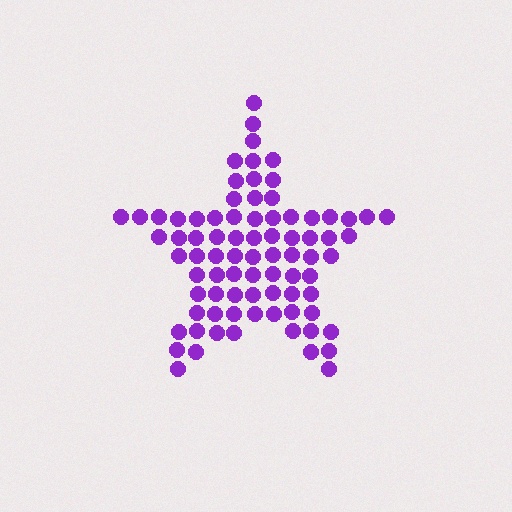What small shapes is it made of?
It is made of small circles.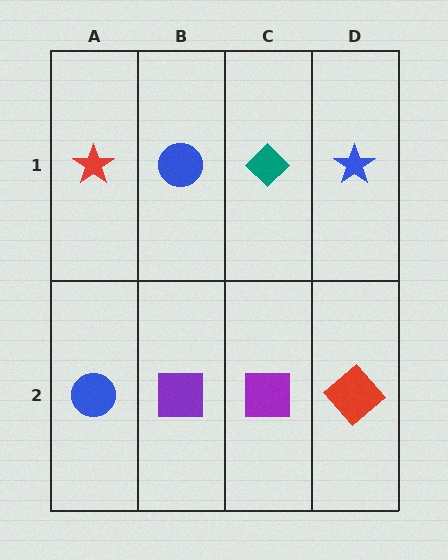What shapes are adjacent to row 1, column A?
A blue circle (row 2, column A), a blue circle (row 1, column B).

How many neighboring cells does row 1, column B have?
3.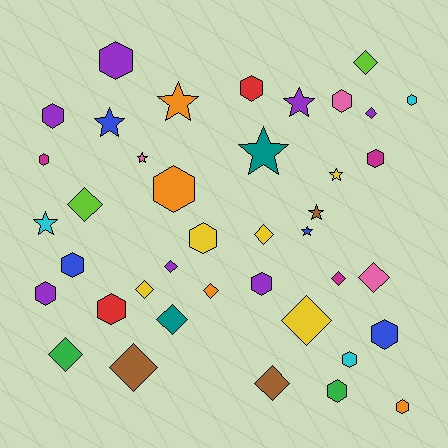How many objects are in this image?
There are 40 objects.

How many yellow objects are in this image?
There are 5 yellow objects.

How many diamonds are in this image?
There are 14 diamonds.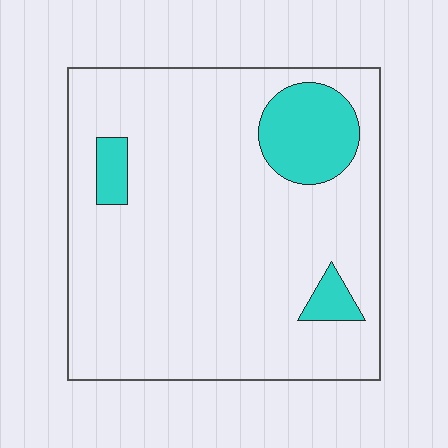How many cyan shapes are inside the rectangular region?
3.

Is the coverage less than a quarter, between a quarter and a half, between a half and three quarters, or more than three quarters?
Less than a quarter.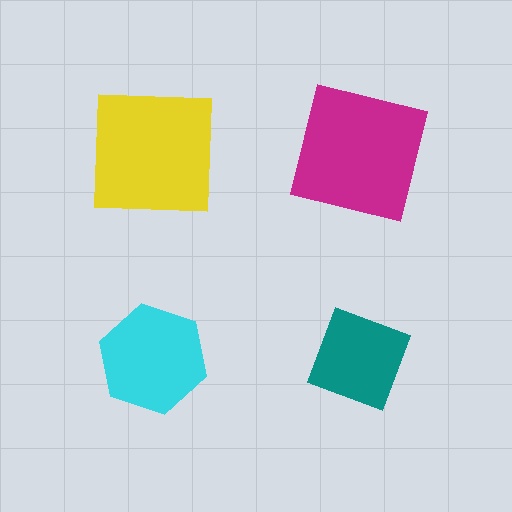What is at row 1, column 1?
A yellow square.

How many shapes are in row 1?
2 shapes.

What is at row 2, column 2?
A teal diamond.